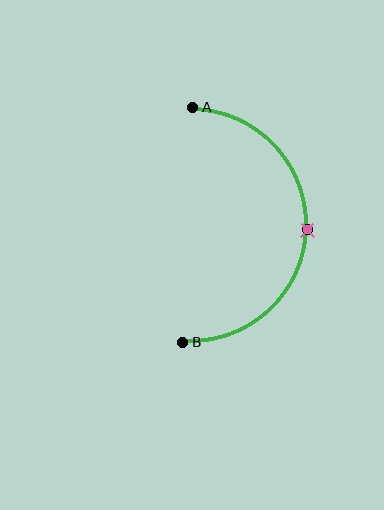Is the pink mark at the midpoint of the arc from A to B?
Yes. The pink mark lies on the arc at equal arc-length from both A and B — it is the arc midpoint.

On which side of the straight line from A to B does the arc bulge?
The arc bulges to the right of the straight line connecting A and B.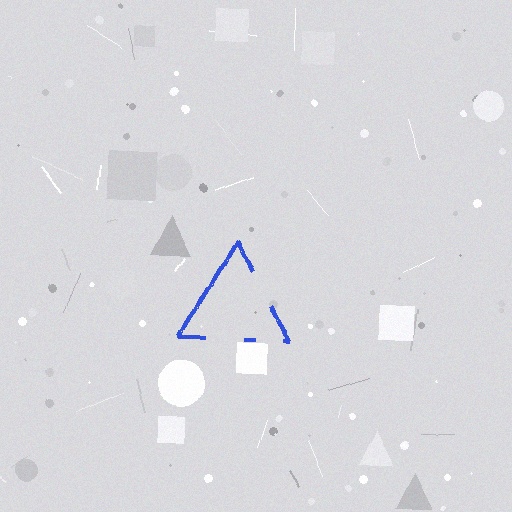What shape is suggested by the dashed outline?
The dashed outline suggests a triangle.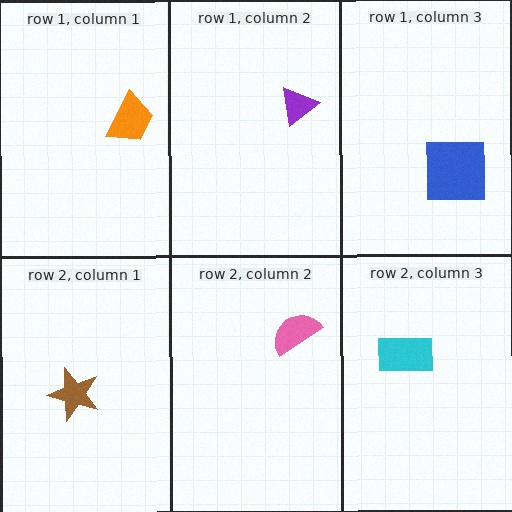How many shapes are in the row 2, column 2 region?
1.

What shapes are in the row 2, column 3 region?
The cyan rectangle.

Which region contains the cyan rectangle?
The row 2, column 3 region.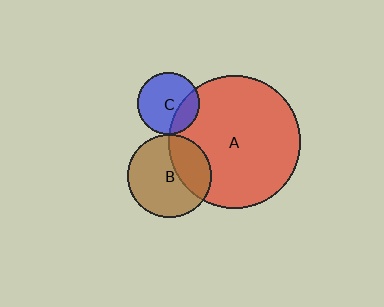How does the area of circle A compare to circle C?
Approximately 4.6 times.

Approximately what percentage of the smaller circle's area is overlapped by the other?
Approximately 35%.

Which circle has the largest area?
Circle A (red).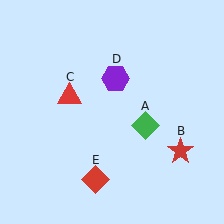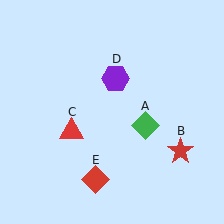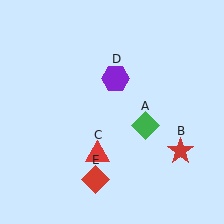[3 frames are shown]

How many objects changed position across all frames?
1 object changed position: red triangle (object C).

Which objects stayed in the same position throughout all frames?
Green diamond (object A) and red star (object B) and purple hexagon (object D) and red diamond (object E) remained stationary.